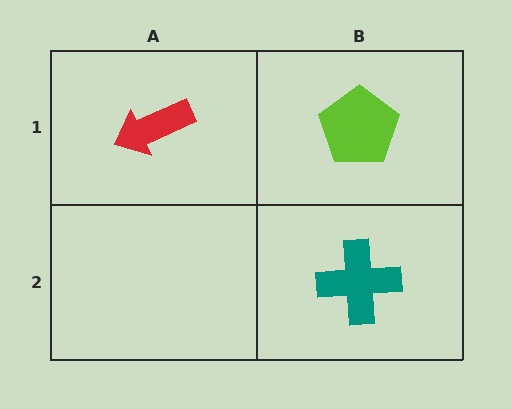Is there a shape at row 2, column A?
No, that cell is empty.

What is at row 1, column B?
A lime pentagon.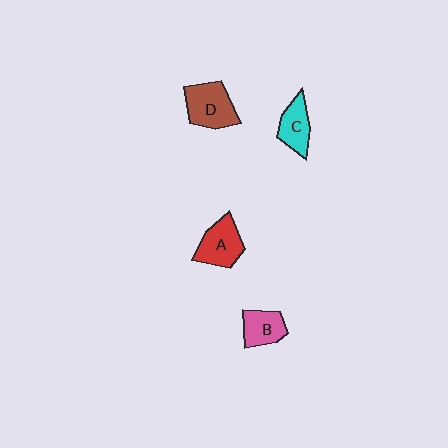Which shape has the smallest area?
Shape B (pink).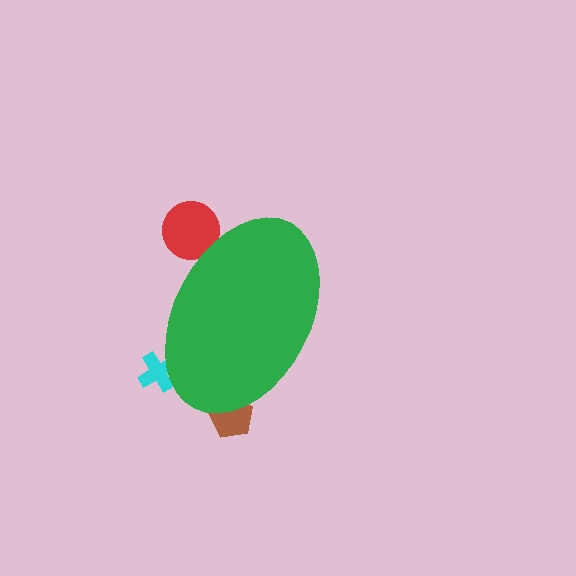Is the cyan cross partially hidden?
Yes, the cyan cross is partially hidden behind the green ellipse.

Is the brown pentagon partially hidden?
Yes, the brown pentagon is partially hidden behind the green ellipse.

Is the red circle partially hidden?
Yes, the red circle is partially hidden behind the green ellipse.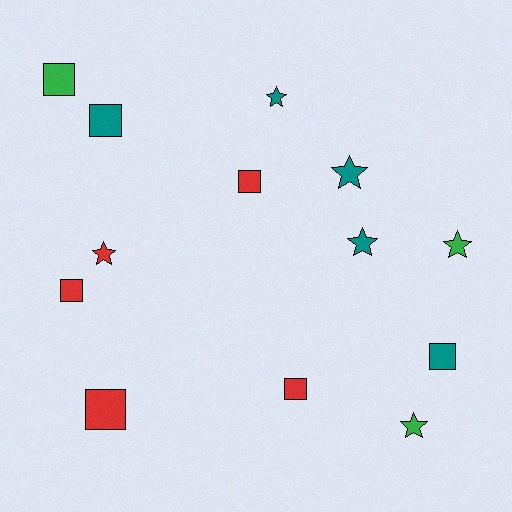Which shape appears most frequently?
Square, with 7 objects.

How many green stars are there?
There are 2 green stars.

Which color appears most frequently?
Red, with 5 objects.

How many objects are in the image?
There are 13 objects.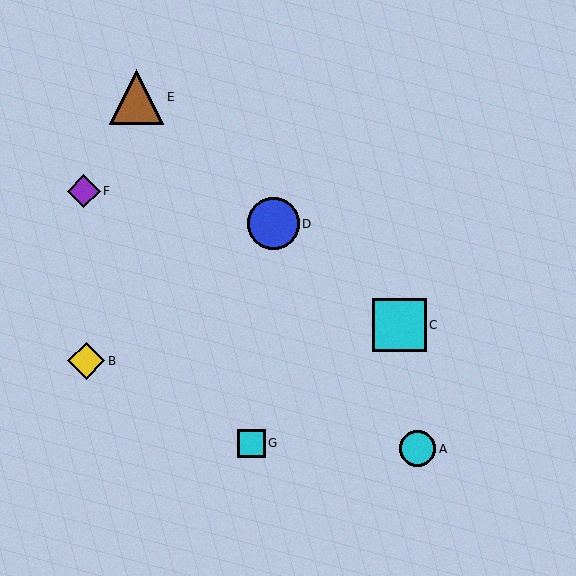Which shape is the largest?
The brown triangle (labeled E) is the largest.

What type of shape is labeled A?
Shape A is a cyan circle.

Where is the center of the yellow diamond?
The center of the yellow diamond is at (86, 361).